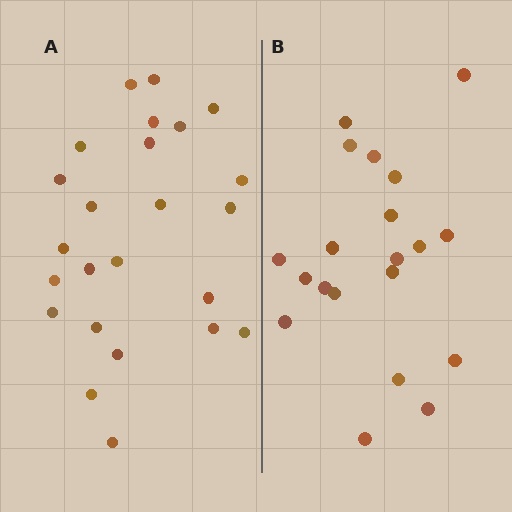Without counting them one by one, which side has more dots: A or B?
Region A (the left region) has more dots.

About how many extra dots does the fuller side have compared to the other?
Region A has about 4 more dots than region B.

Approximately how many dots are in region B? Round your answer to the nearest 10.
About 20 dots.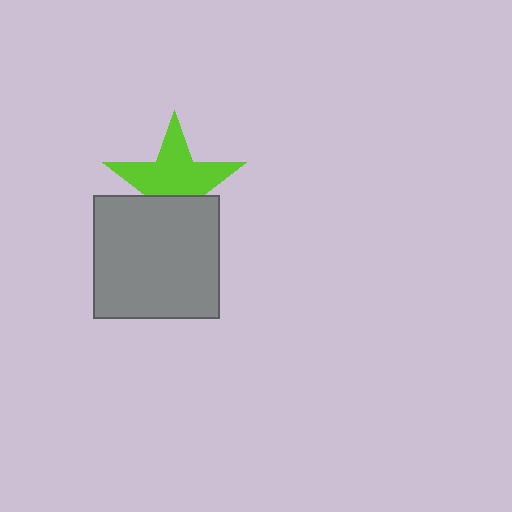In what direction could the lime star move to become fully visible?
The lime star could move up. That would shift it out from behind the gray rectangle entirely.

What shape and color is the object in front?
The object in front is a gray rectangle.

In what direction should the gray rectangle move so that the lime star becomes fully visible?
The gray rectangle should move down. That is the shortest direction to clear the overlap and leave the lime star fully visible.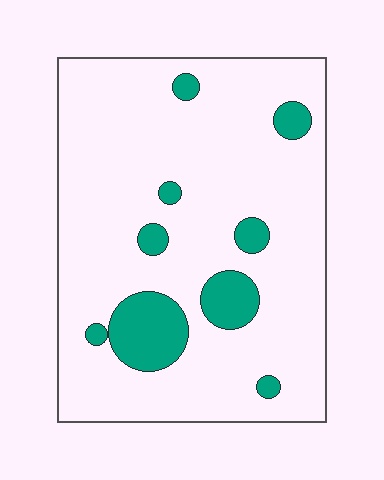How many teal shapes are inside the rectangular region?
9.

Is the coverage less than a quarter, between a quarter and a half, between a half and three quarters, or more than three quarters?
Less than a quarter.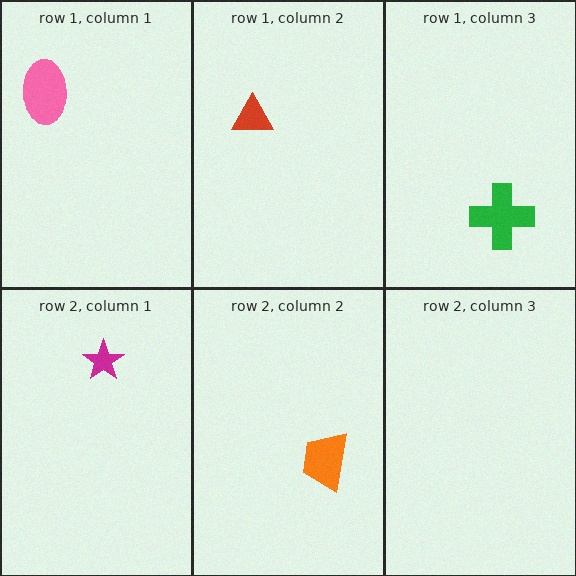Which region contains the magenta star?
The row 2, column 1 region.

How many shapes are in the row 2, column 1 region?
1.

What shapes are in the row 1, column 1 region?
The pink ellipse.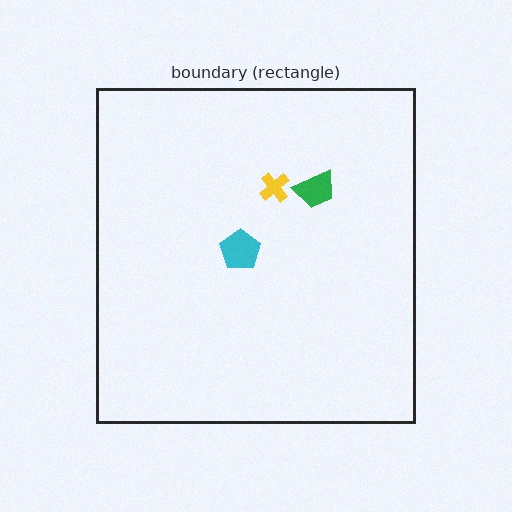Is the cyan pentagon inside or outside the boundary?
Inside.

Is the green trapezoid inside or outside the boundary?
Inside.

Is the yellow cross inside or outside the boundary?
Inside.